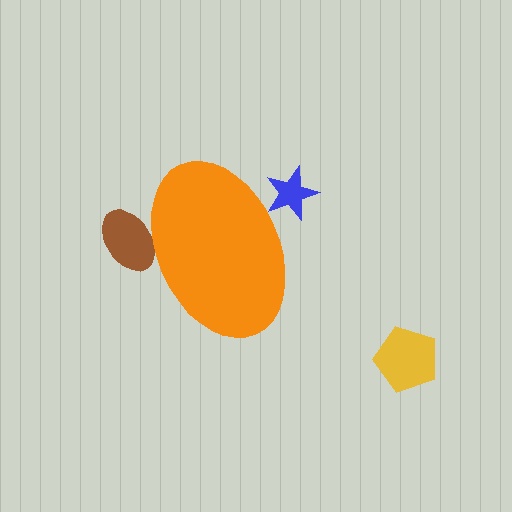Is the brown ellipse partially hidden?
Yes, the brown ellipse is partially hidden behind the orange ellipse.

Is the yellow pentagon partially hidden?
No, the yellow pentagon is fully visible.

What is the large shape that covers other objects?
An orange ellipse.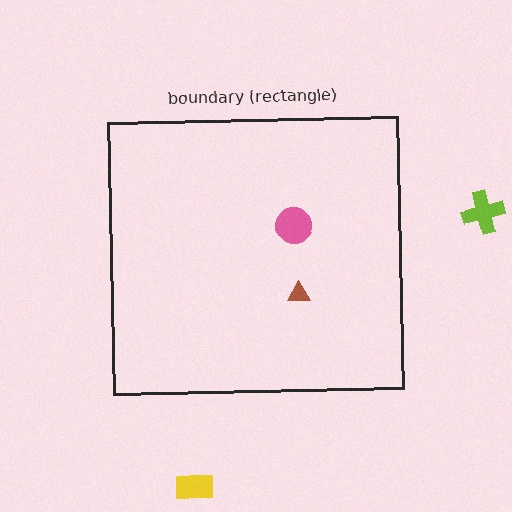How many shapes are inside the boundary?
2 inside, 2 outside.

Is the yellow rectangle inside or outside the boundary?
Outside.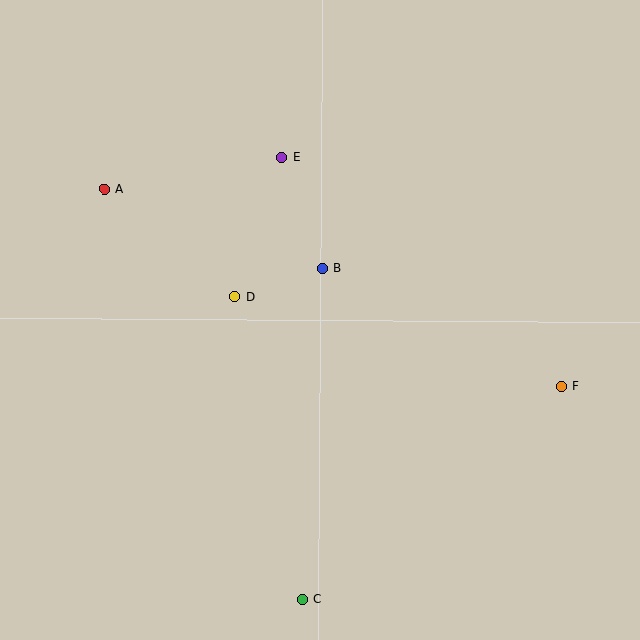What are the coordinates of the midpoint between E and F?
The midpoint between E and F is at (421, 271).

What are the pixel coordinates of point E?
Point E is at (282, 157).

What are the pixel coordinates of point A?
Point A is at (104, 189).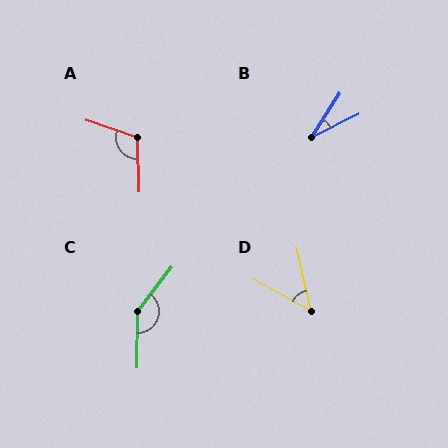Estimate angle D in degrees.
Approximately 48 degrees.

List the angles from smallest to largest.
B (31°), D (48°), A (110°), C (143°).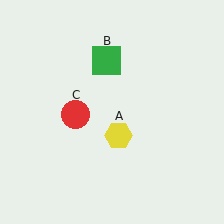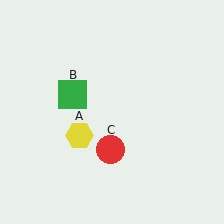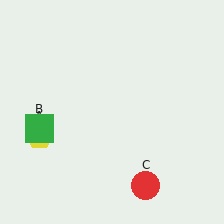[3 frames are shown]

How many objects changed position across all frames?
3 objects changed position: yellow hexagon (object A), green square (object B), red circle (object C).